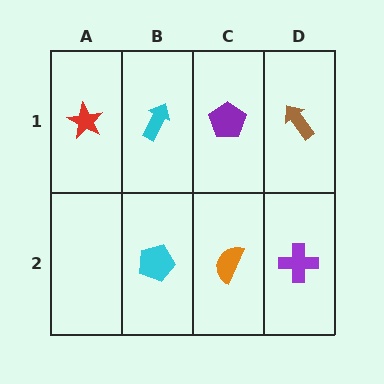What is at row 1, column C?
A purple pentagon.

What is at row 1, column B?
A cyan arrow.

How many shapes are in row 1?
4 shapes.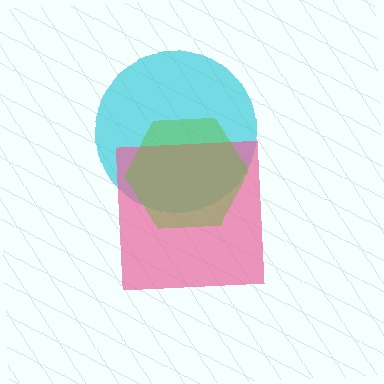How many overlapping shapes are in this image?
There are 3 overlapping shapes in the image.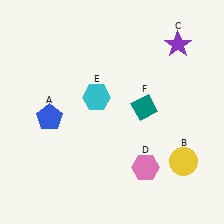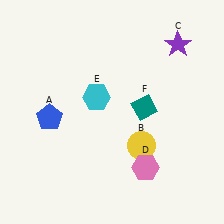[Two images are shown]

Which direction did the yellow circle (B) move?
The yellow circle (B) moved left.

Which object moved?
The yellow circle (B) moved left.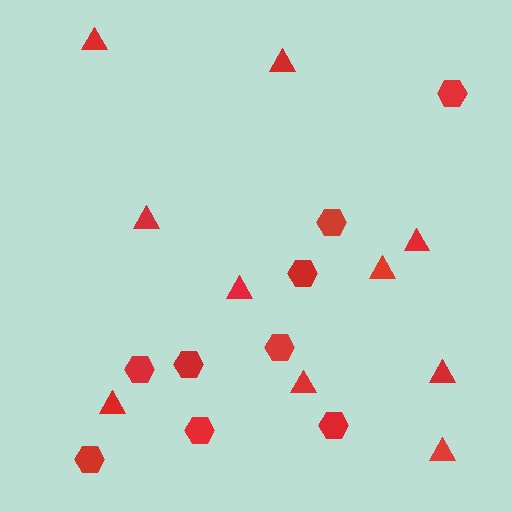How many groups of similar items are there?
There are 2 groups: one group of triangles (10) and one group of hexagons (9).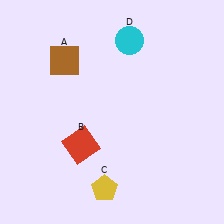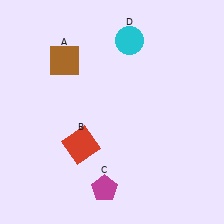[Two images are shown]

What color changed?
The pentagon (C) changed from yellow in Image 1 to magenta in Image 2.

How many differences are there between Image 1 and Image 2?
There is 1 difference between the two images.